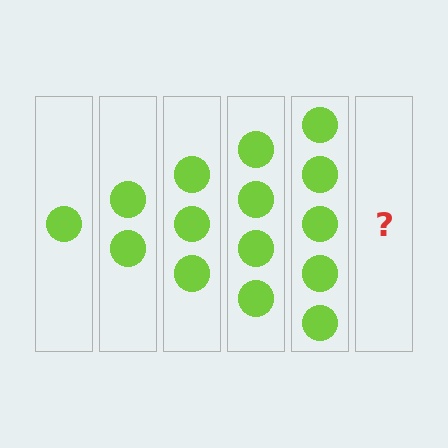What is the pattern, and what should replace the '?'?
The pattern is that each step adds one more circle. The '?' should be 6 circles.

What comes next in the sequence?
The next element should be 6 circles.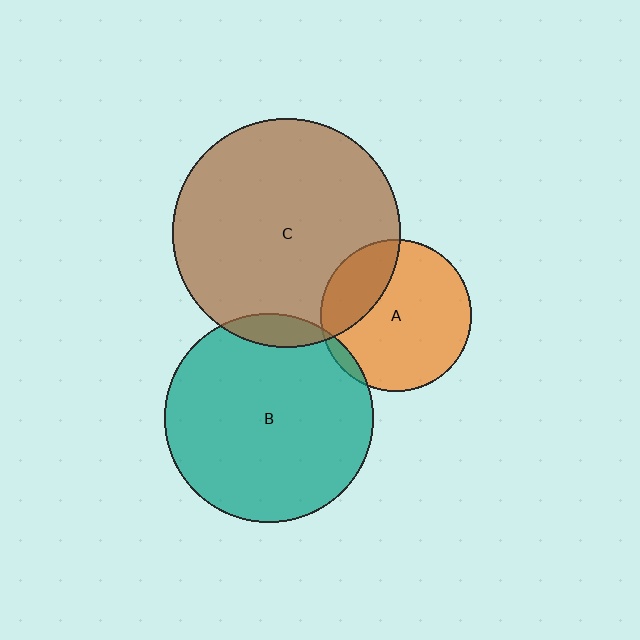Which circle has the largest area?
Circle C (brown).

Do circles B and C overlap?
Yes.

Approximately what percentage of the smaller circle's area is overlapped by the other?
Approximately 10%.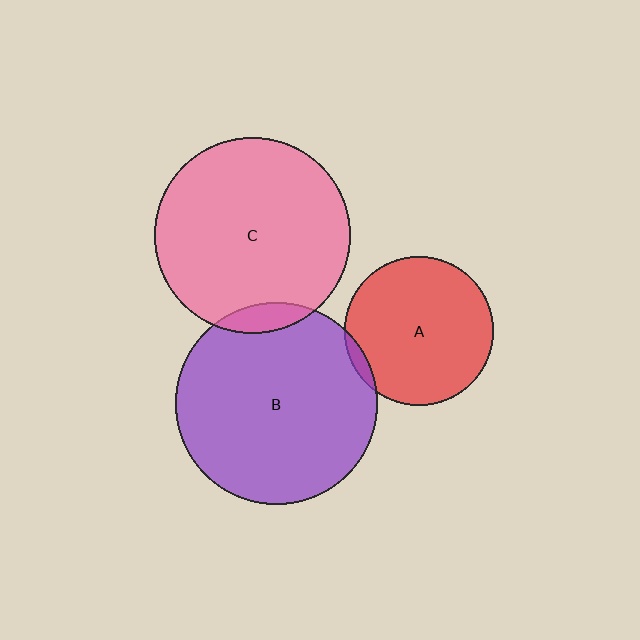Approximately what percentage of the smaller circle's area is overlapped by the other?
Approximately 5%.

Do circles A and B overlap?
Yes.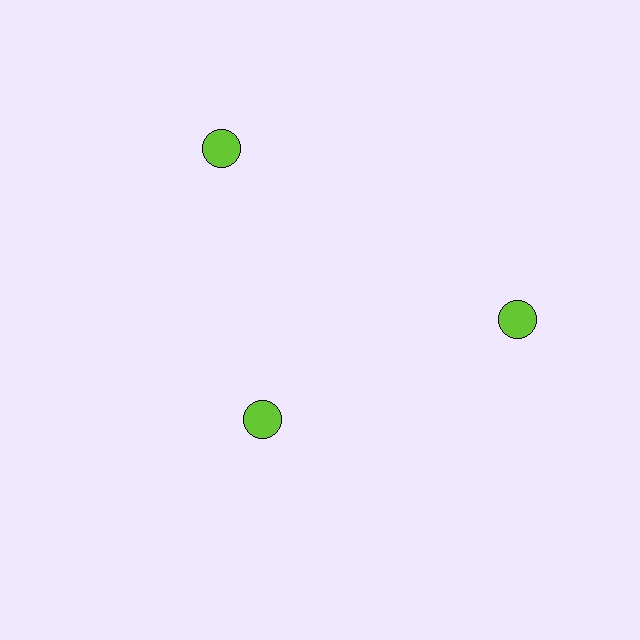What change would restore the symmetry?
The symmetry would be restored by moving it outward, back onto the ring so that all 3 circles sit at equal angles and equal distance from the center.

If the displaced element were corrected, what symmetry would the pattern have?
It would have 3-fold rotational symmetry — the pattern would map onto itself every 120 degrees.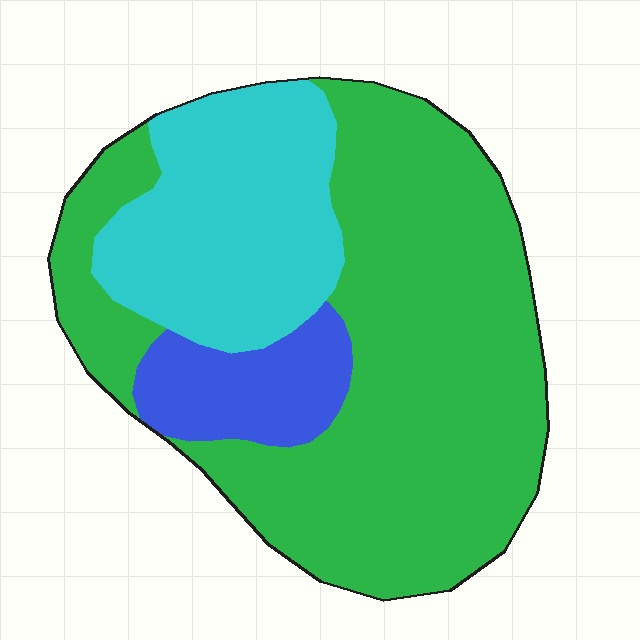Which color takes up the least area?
Blue, at roughly 10%.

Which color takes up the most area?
Green, at roughly 65%.